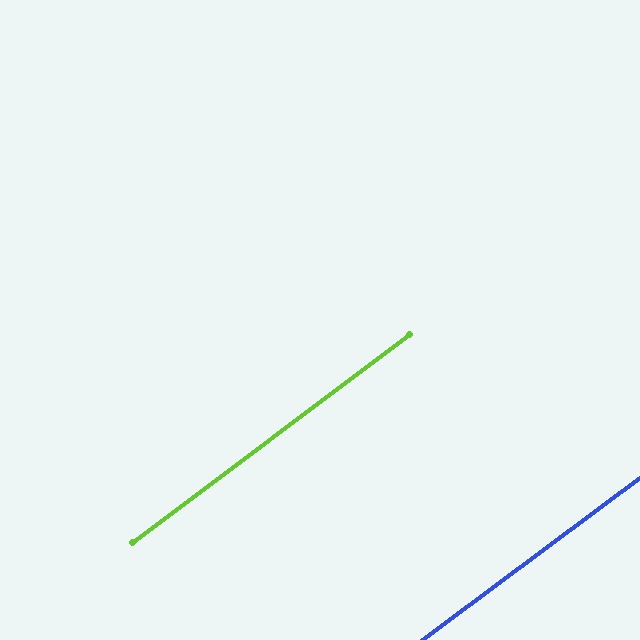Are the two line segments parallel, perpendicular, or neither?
Parallel — their directions differ by only 0.2°.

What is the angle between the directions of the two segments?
Approximately 0 degrees.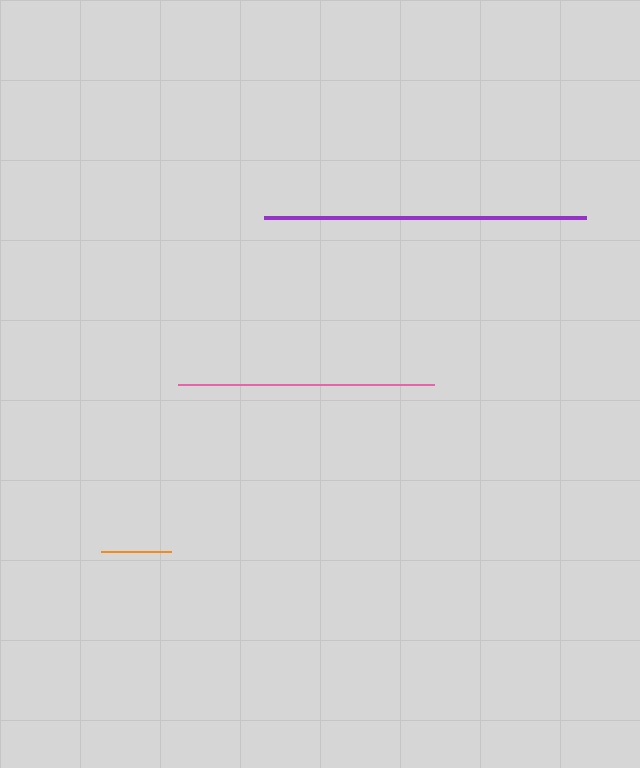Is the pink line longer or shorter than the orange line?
The pink line is longer than the orange line.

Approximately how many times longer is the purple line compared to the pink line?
The purple line is approximately 1.3 times the length of the pink line.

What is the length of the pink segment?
The pink segment is approximately 256 pixels long.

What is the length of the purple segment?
The purple segment is approximately 322 pixels long.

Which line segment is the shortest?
The orange line is the shortest at approximately 70 pixels.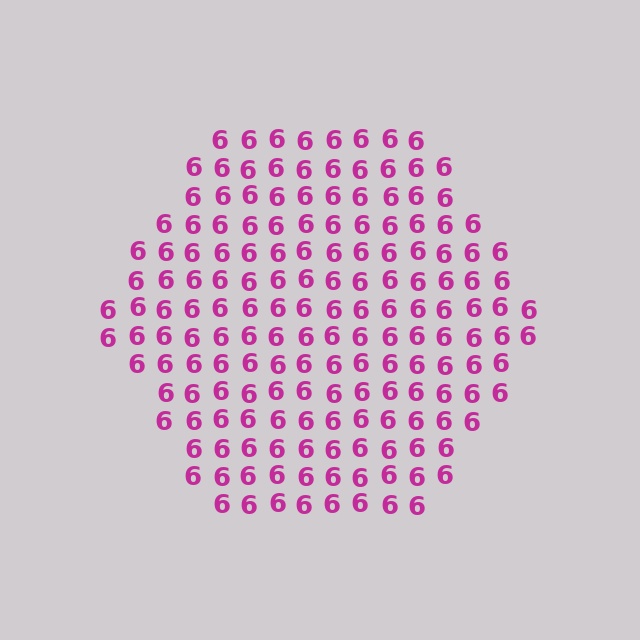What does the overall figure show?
The overall figure shows a hexagon.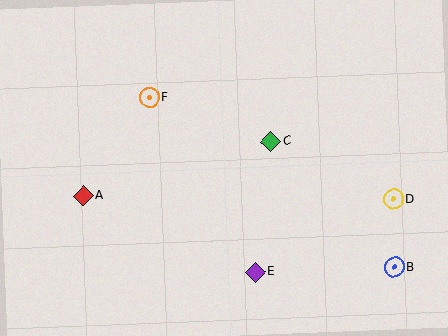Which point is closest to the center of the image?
Point C at (271, 142) is closest to the center.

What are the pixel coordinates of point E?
Point E is at (256, 272).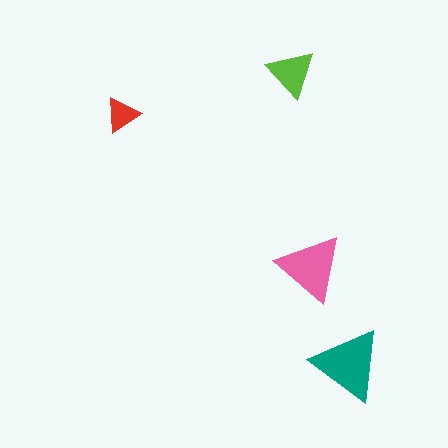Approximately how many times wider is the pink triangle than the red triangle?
About 2 times wider.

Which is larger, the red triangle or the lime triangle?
The lime one.